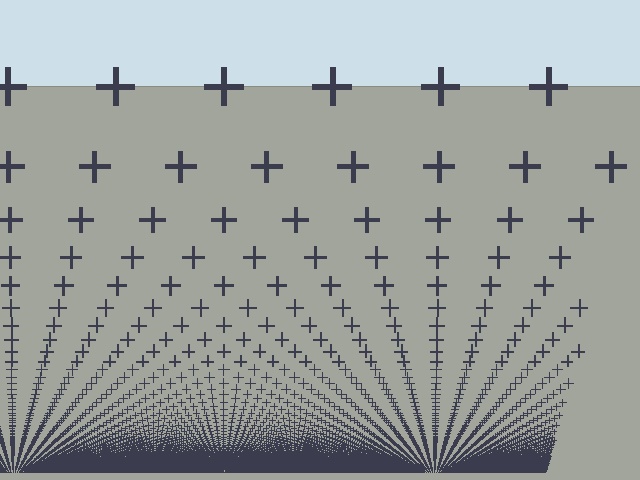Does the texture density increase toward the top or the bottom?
Density increases toward the bottom.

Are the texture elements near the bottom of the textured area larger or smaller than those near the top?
Smaller. The gradient is inverted — elements near the bottom are smaller and denser.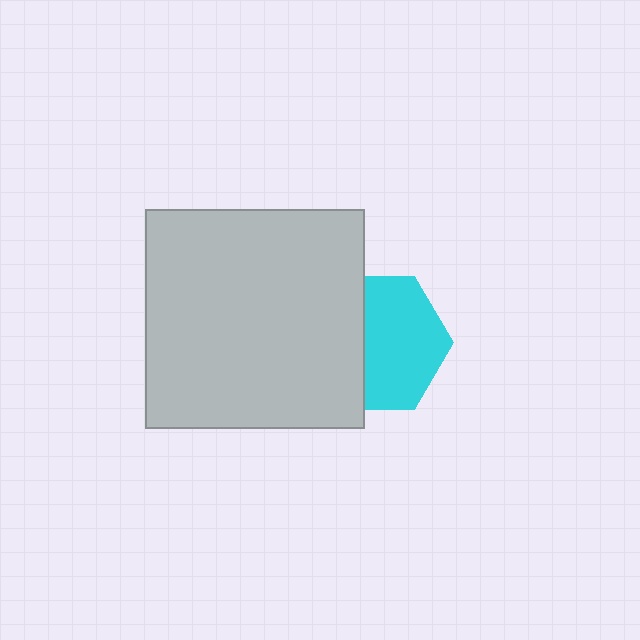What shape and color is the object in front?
The object in front is a light gray square.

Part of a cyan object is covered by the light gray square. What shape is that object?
It is a hexagon.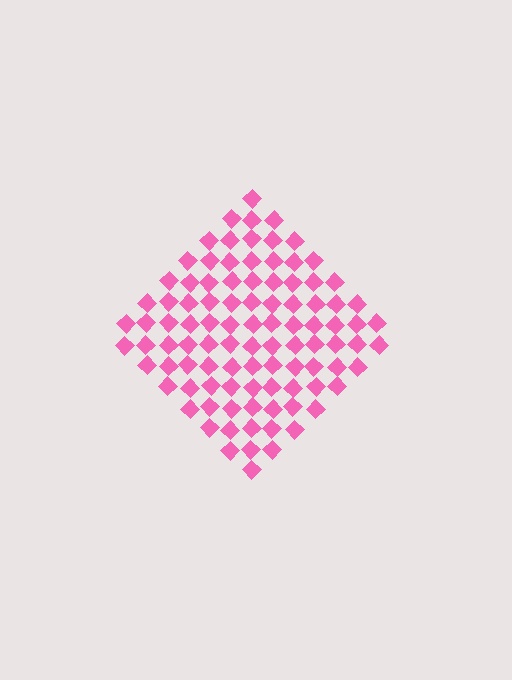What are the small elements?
The small elements are diamonds.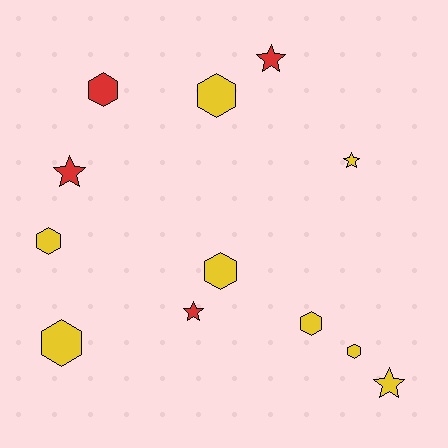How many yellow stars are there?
There are 2 yellow stars.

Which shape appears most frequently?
Hexagon, with 7 objects.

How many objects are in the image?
There are 12 objects.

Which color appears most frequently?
Yellow, with 8 objects.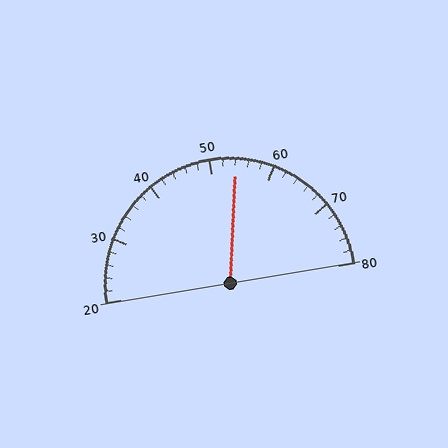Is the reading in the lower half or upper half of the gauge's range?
The reading is in the upper half of the range (20 to 80).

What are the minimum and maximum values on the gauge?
The gauge ranges from 20 to 80.